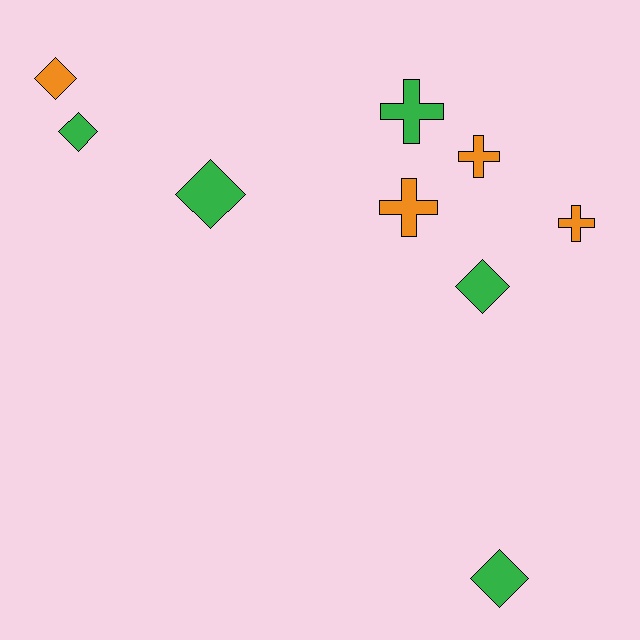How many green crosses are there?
There is 1 green cross.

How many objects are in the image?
There are 9 objects.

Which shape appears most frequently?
Diamond, with 5 objects.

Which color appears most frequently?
Green, with 5 objects.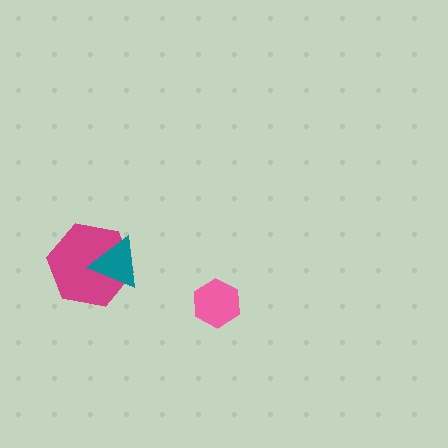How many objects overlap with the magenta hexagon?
1 object overlaps with the magenta hexagon.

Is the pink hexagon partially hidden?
No, no other shape covers it.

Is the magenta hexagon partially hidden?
Yes, it is partially covered by another shape.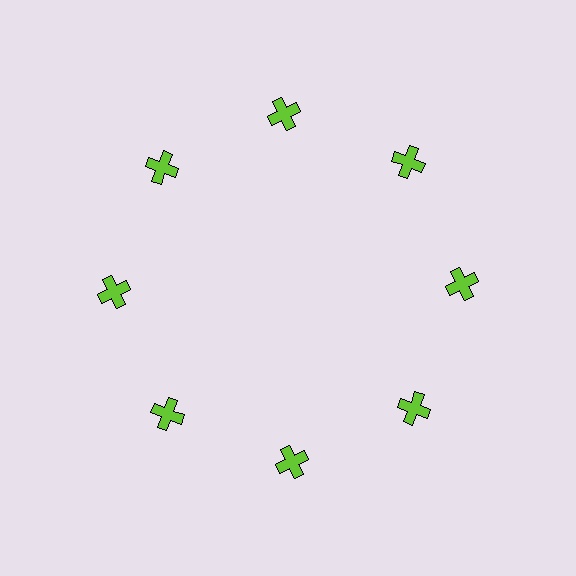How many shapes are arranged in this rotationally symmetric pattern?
There are 8 shapes, arranged in 8 groups of 1.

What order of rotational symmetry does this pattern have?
This pattern has 8-fold rotational symmetry.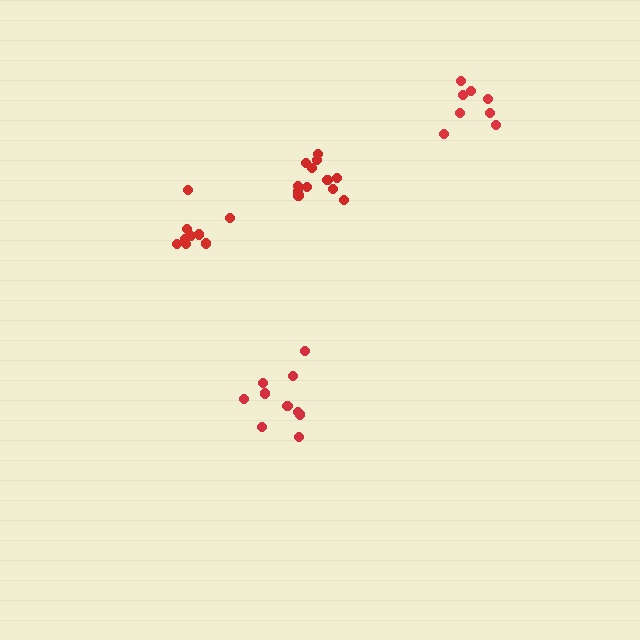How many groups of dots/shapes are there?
There are 4 groups.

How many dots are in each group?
Group 1: 9 dots, Group 2: 8 dots, Group 3: 10 dots, Group 4: 12 dots (39 total).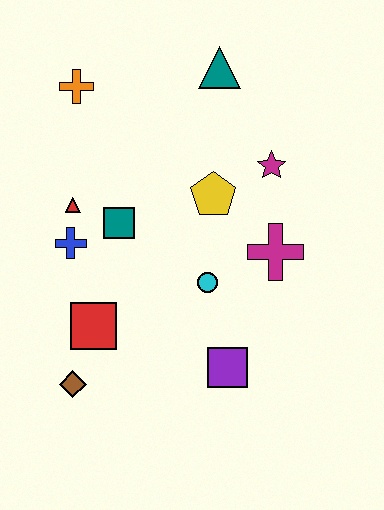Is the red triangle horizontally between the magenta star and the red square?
No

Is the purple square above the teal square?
No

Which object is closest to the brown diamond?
The red square is closest to the brown diamond.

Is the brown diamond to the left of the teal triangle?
Yes